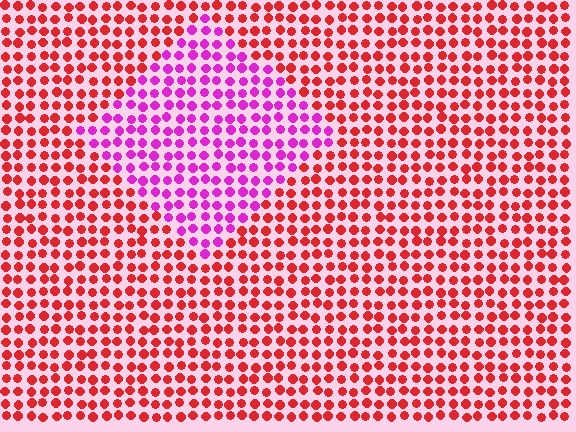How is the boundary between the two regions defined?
The boundary is defined purely by a slight shift in hue (about 53 degrees). Spacing, size, and orientation are identical on both sides.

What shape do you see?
I see a diamond.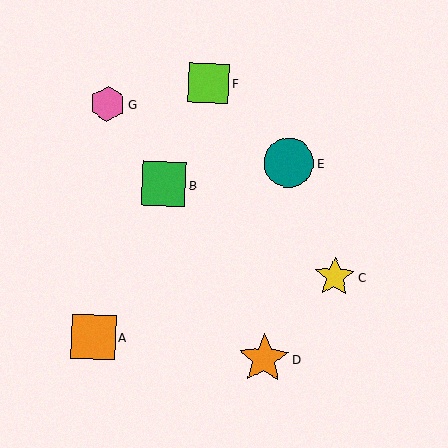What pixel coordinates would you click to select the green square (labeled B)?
Click at (164, 184) to select the green square B.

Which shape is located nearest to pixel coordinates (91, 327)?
The orange square (labeled A) at (93, 337) is nearest to that location.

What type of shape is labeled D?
Shape D is an orange star.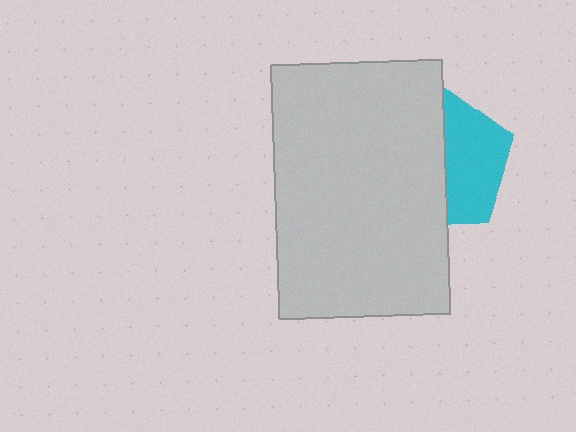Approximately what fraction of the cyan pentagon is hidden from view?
Roughly 54% of the cyan pentagon is hidden behind the light gray rectangle.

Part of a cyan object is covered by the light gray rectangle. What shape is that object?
It is a pentagon.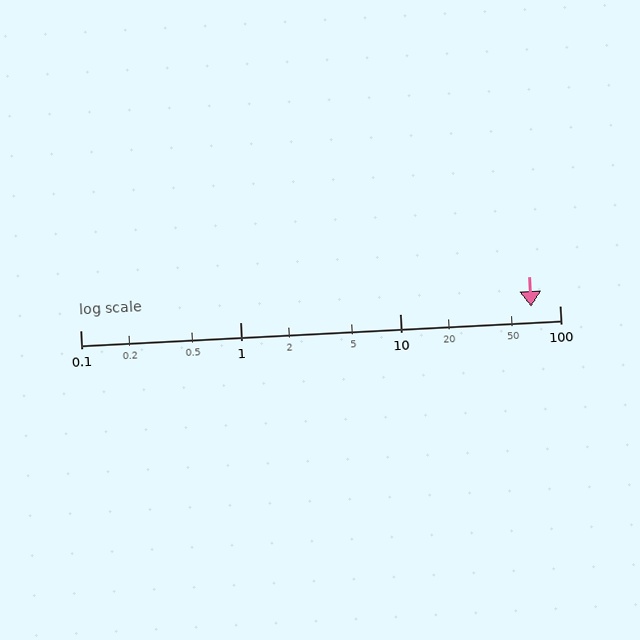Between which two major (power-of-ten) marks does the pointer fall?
The pointer is between 10 and 100.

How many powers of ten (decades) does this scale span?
The scale spans 3 decades, from 0.1 to 100.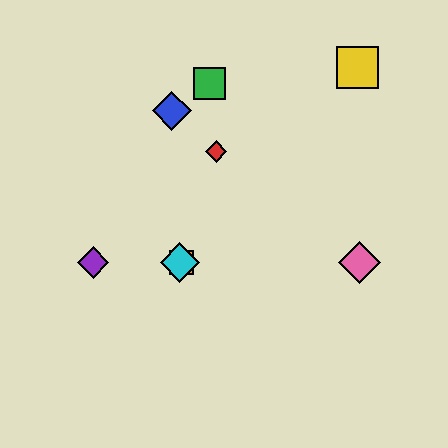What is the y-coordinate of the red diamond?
The red diamond is at y≈151.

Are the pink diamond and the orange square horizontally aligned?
Yes, both are at y≈262.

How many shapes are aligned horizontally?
4 shapes (the purple diamond, the orange square, the cyan diamond, the pink diamond) are aligned horizontally.